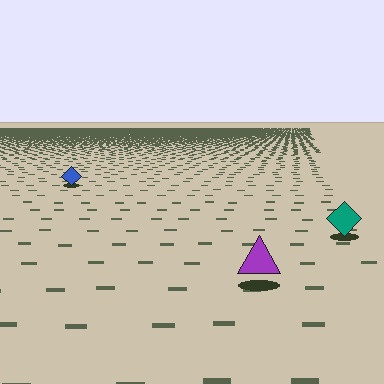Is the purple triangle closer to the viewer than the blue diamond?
Yes. The purple triangle is closer — you can tell from the texture gradient: the ground texture is coarser near it.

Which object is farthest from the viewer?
The blue diamond is farthest from the viewer. It appears smaller and the ground texture around it is denser.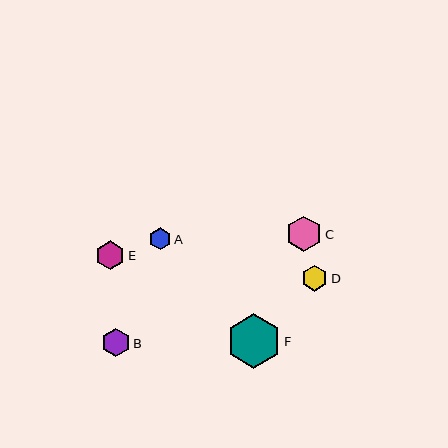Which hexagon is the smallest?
Hexagon A is the smallest with a size of approximately 22 pixels.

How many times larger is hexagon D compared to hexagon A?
Hexagon D is approximately 1.2 times the size of hexagon A.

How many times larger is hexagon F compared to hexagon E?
Hexagon F is approximately 1.9 times the size of hexagon E.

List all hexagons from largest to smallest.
From largest to smallest: F, C, E, B, D, A.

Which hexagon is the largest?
Hexagon F is the largest with a size of approximately 55 pixels.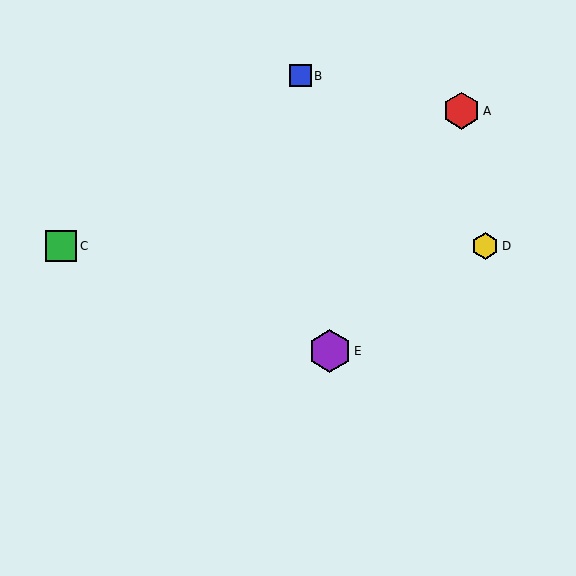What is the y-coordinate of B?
Object B is at y≈76.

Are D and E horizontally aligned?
No, D is at y≈246 and E is at y≈351.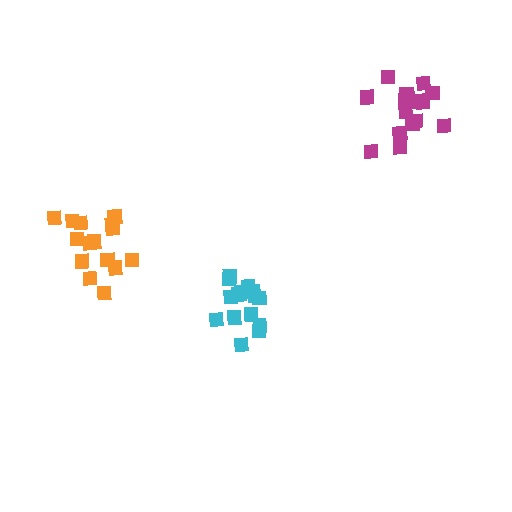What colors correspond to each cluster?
The clusters are colored: magenta, cyan, orange.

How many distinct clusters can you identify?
There are 3 distinct clusters.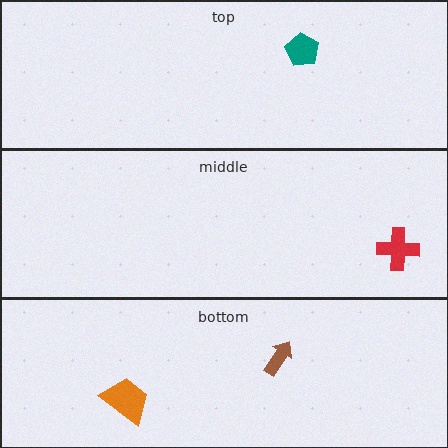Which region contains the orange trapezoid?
The bottom region.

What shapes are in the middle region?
The red cross.